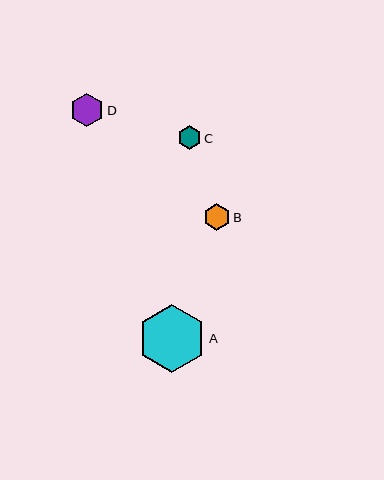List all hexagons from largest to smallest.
From largest to smallest: A, D, B, C.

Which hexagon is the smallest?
Hexagon C is the smallest with a size of approximately 24 pixels.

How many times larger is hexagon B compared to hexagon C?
Hexagon B is approximately 1.1 times the size of hexagon C.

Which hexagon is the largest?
Hexagon A is the largest with a size of approximately 68 pixels.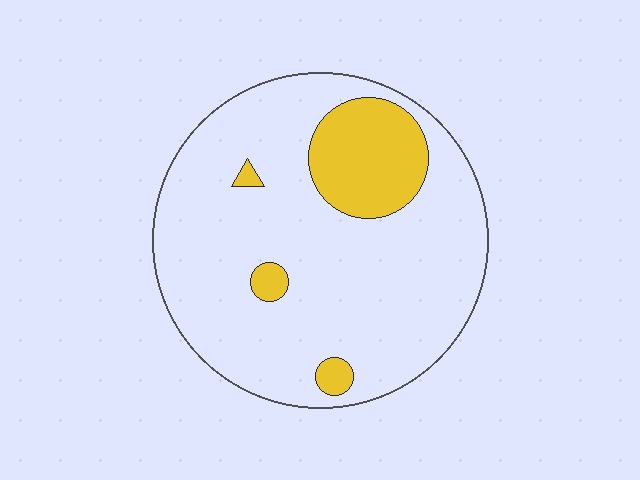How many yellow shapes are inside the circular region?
4.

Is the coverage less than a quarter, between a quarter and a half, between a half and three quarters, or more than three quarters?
Less than a quarter.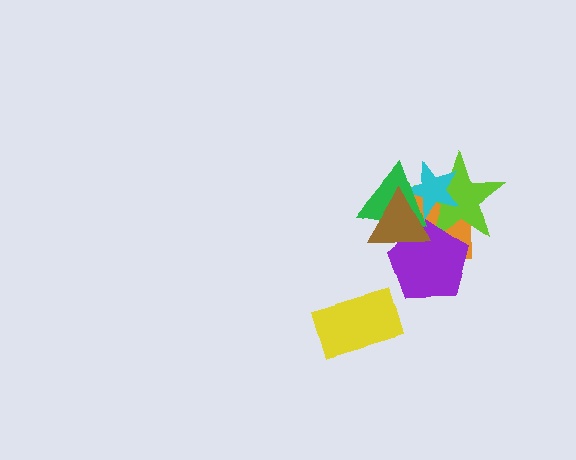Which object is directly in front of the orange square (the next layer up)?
The lime star is directly in front of the orange square.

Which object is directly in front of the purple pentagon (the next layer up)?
The green triangle is directly in front of the purple pentagon.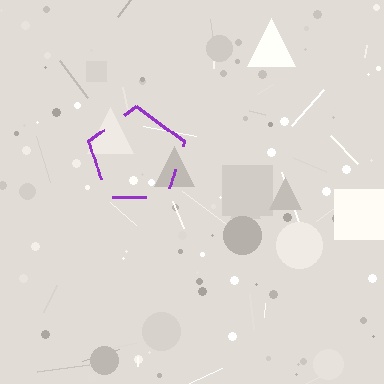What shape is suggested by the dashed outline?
The dashed outline suggests a pentagon.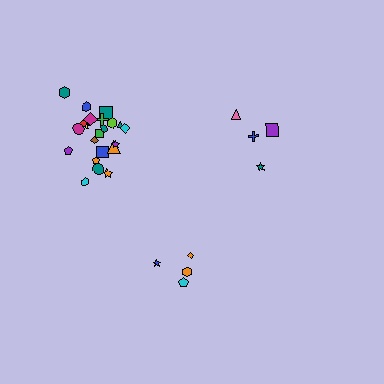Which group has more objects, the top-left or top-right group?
The top-left group.